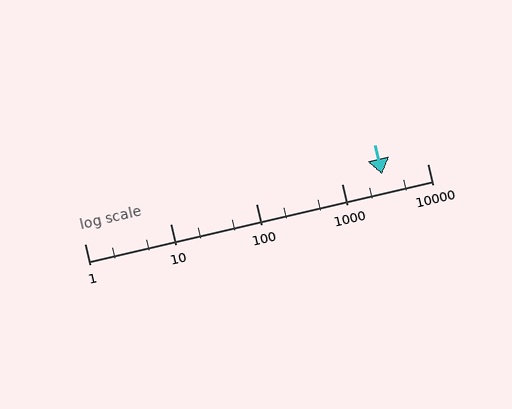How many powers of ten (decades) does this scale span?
The scale spans 4 decades, from 1 to 10000.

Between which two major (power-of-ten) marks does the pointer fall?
The pointer is between 1000 and 10000.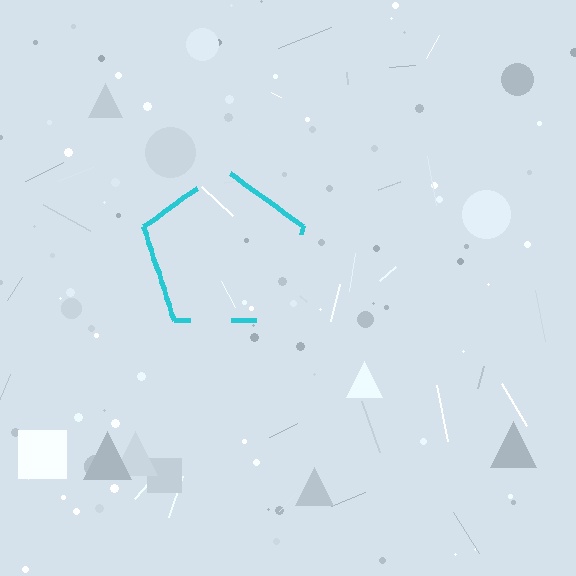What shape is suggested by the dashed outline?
The dashed outline suggests a pentagon.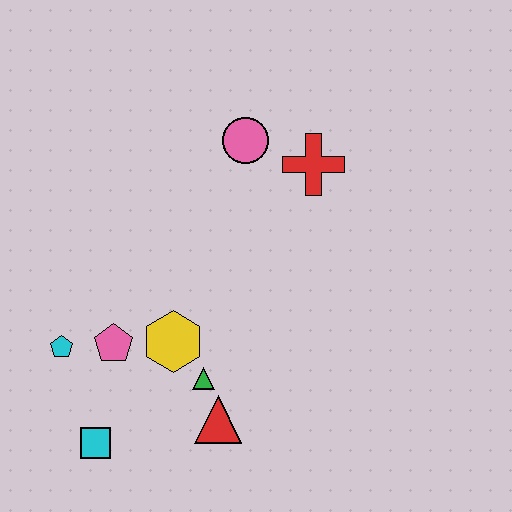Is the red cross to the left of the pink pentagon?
No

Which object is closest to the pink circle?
The red cross is closest to the pink circle.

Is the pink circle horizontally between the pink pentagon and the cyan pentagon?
No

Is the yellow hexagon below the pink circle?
Yes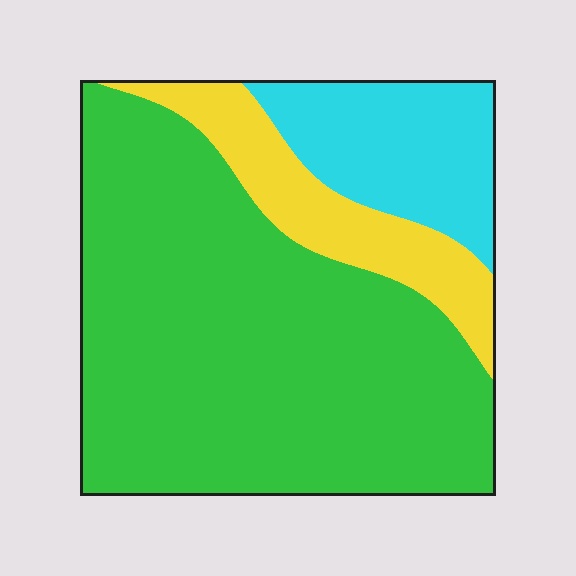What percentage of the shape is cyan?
Cyan takes up less than a quarter of the shape.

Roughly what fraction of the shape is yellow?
Yellow takes up less than a sixth of the shape.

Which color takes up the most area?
Green, at roughly 70%.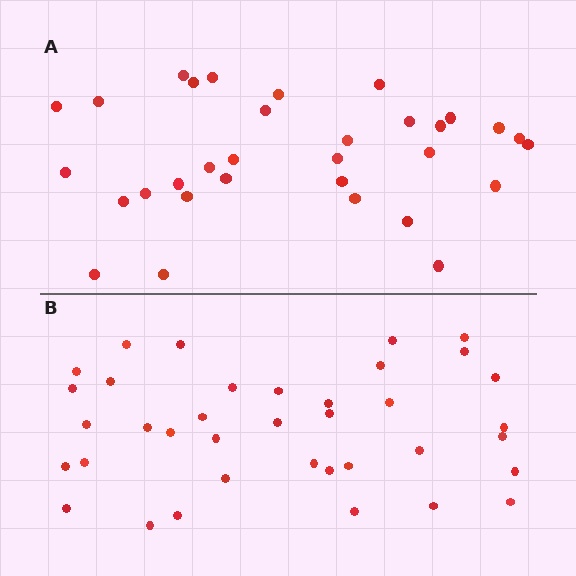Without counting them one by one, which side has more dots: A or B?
Region B (the bottom region) has more dots.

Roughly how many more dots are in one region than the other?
Region B has about 5 more dots than region A.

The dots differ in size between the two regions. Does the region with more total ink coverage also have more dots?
No. Region A has more total ink coverage because its dots are larger, but region B actually contains more individual dots. Total area can be misleading — the number of items is what matters here.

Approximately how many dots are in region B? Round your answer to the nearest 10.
About 40 dots. (The exact count is 37, which rounds to 40.)